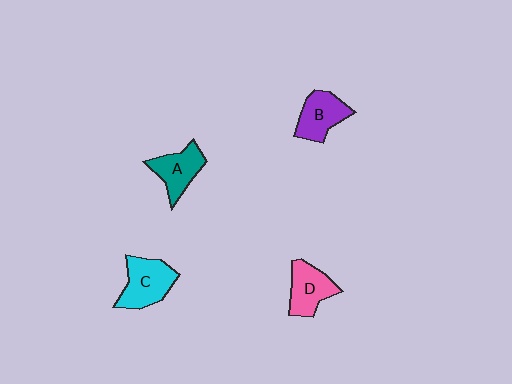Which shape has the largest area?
Shape C (cyan).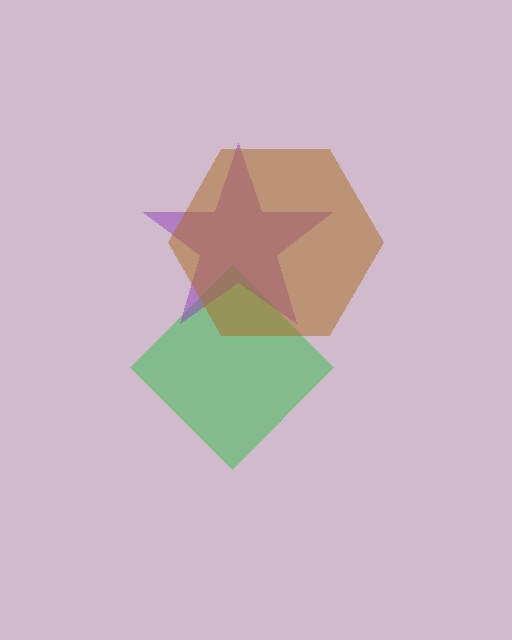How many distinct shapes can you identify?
There are 3 distinct shapes: a green diamond, a purple star, a brown hexagon.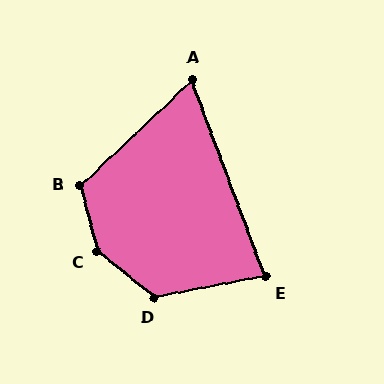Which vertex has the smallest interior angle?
A, at approximately 67 degrees.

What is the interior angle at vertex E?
Approximately 80 degrees (acute).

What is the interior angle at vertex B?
Approximately 119 degrees (obtuse).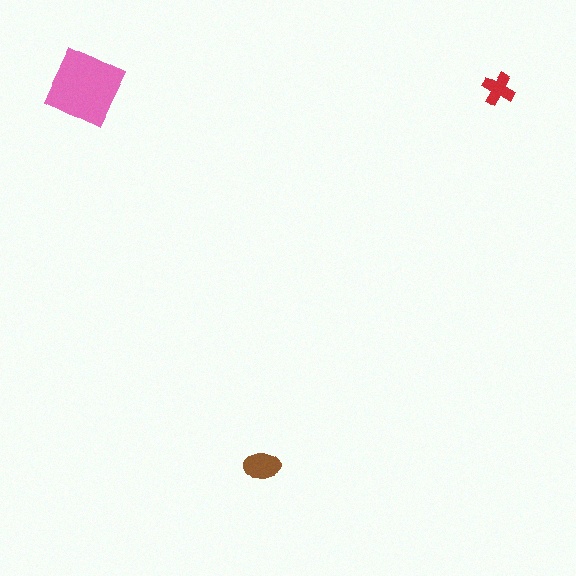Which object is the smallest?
The red cross.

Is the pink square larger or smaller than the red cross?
Larger.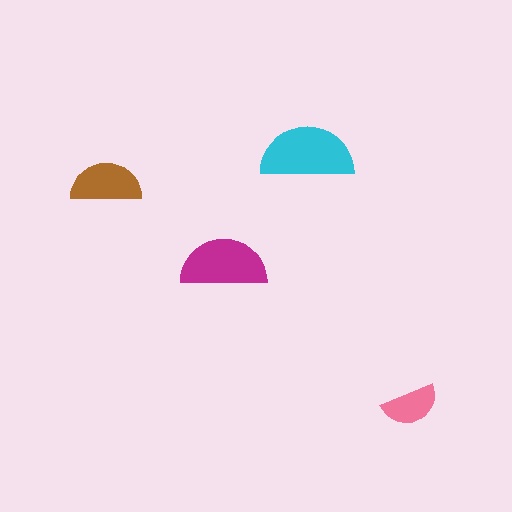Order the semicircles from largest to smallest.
the cyan one, the magenta one, the brown one, the pink one.